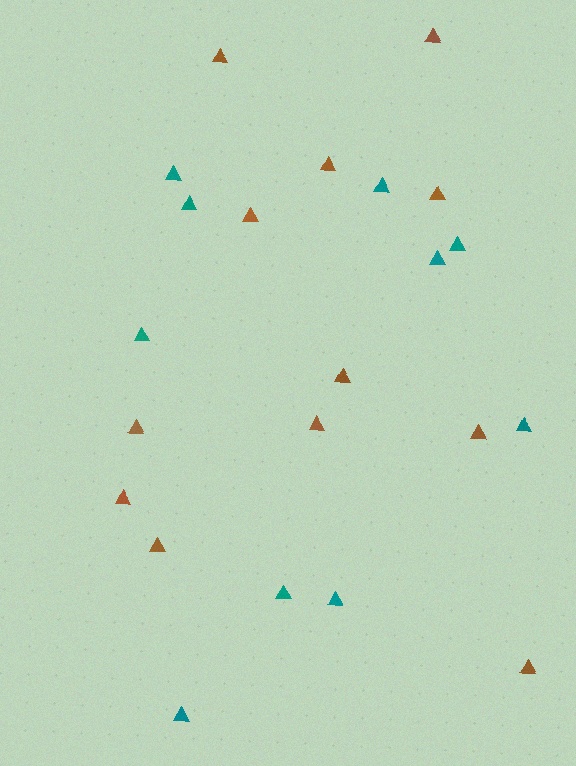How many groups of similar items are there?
There are 2 groups: one group of brown triangles (12) and one group of teal triangles (10).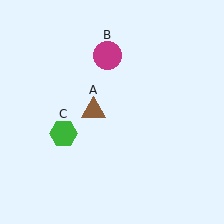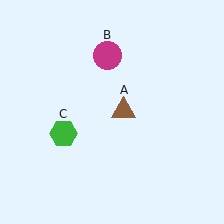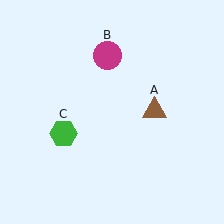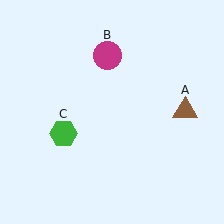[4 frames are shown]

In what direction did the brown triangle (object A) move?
The brown triangle (object A) moved right.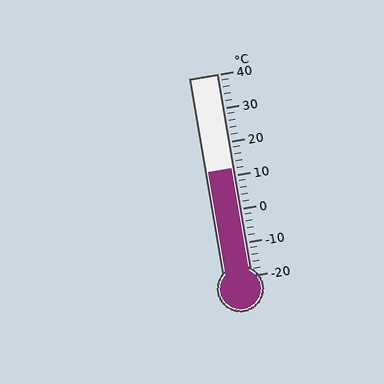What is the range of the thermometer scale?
The thermometer scale ranges from -20°C to 40°C.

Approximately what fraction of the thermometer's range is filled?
The thermometer is filled to approximately 55% of its range.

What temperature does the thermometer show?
The thermometer shows approximately 12°C.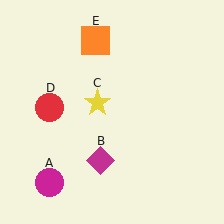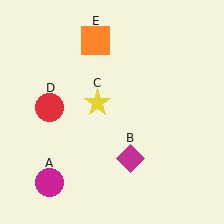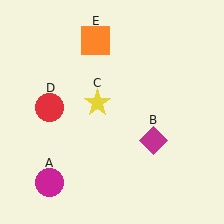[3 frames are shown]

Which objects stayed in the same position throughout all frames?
Magenta circle (object A) and yellow star (object C) and red circle (object D) and orange square (object E) remained stationary.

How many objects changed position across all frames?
1 object changed position: magenta diamond (object B).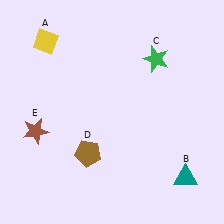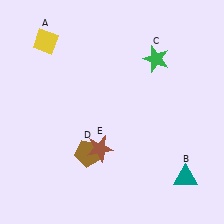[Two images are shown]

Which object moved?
The brown star (E) moved right.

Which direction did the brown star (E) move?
The brown star (E) moved right.